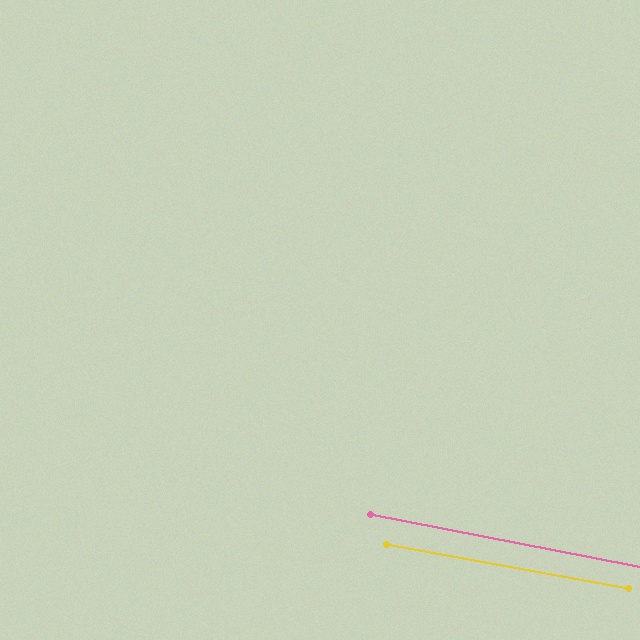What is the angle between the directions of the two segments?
Approximately 1 degree.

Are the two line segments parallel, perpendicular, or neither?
Parallel — their directions differ by only 0.8°.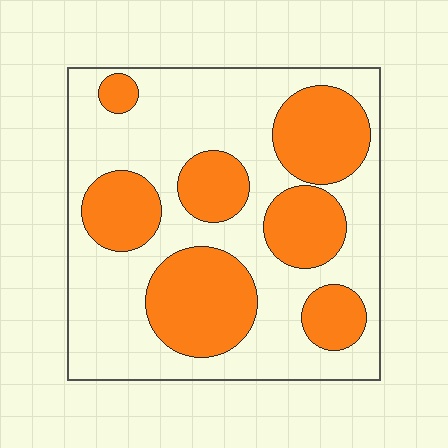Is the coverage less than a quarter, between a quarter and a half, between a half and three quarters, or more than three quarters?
Between a quarter and a half.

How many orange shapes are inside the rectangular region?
7.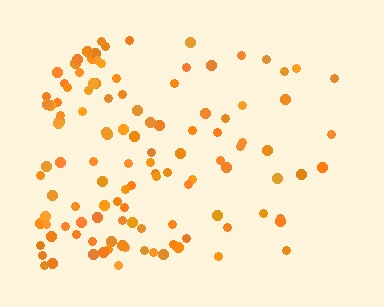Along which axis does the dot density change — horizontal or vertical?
Horizontal.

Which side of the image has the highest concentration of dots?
The left.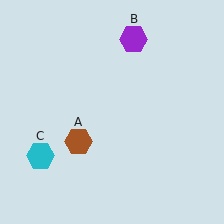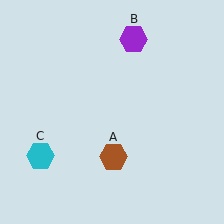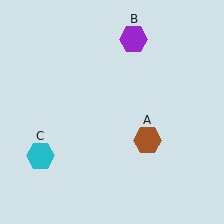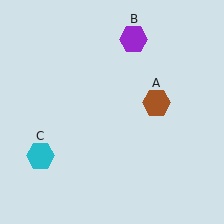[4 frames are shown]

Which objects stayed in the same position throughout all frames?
Purple hexagon (object B) and cyan hexagon (object C) remained stationary.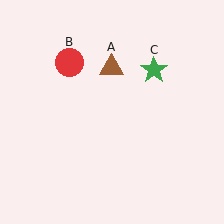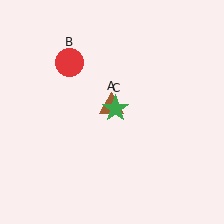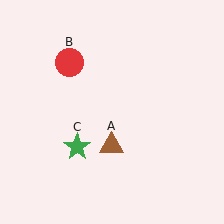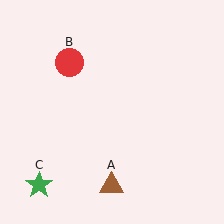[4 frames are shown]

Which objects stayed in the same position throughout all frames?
Red circle (object B) remained stationary.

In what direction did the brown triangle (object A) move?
The brown triangle (object A) moved down.